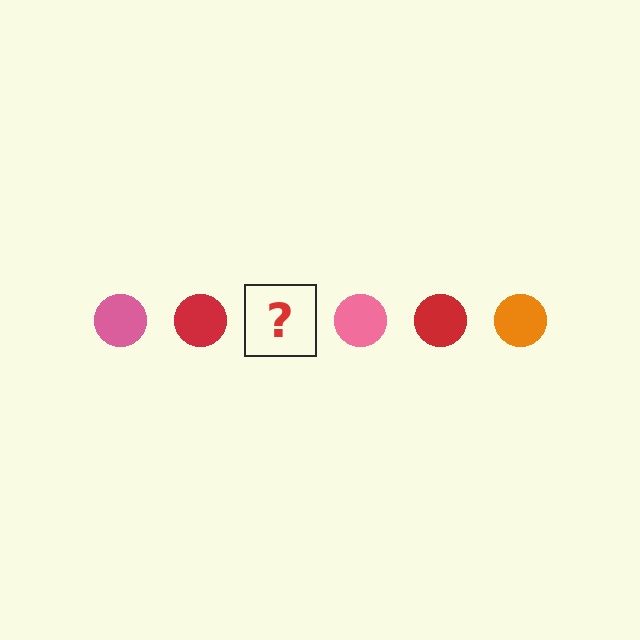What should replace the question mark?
The question mark should be replaced with an orange circle.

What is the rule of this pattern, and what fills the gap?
The rule is that the pattern cycles through pink, red, orange circles. The gap should be filled with an orange circle.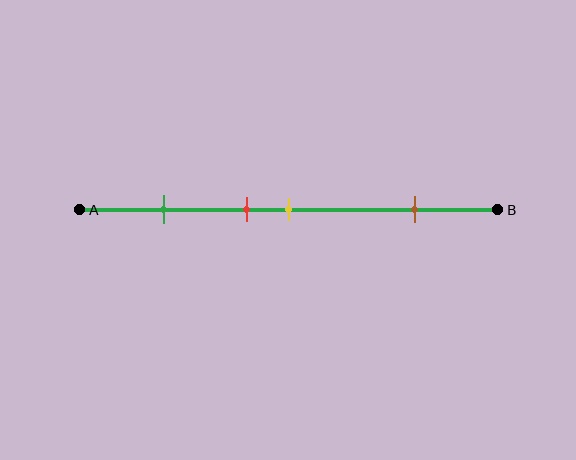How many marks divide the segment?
There are 4 marks dividing the segment.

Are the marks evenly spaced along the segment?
No, the marks are not evenly spaced.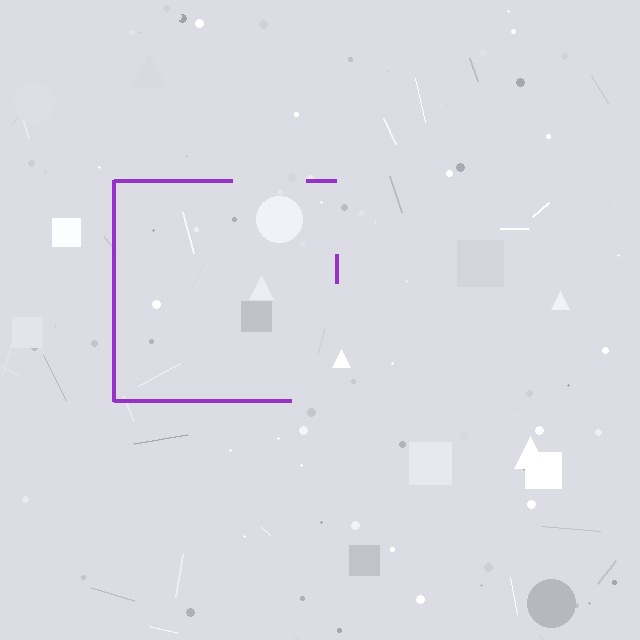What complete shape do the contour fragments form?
The contour fragments form a square.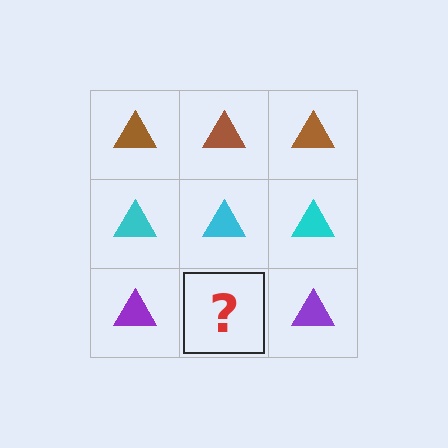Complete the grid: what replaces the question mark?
The question mark should be replaced with a purple triangle.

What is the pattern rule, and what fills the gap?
The rule is that each row has a consistent color. The gap should be filled with a purple triangle.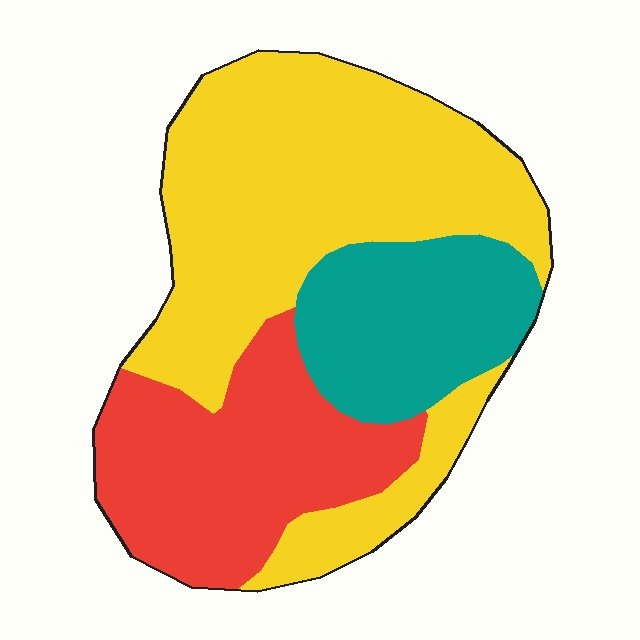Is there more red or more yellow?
Yellow.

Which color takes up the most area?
Yellow, at roughly 50%.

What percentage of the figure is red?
Red covers 28% of the figure.